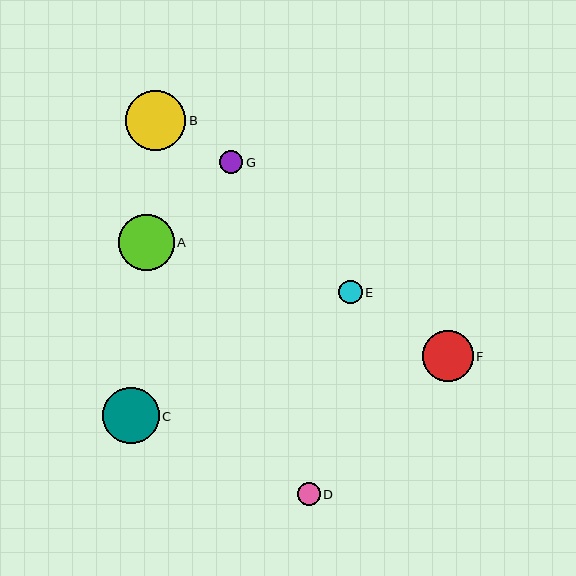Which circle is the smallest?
Circle D is the smallest with a size of approximately 23 pixels.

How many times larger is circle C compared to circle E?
Circle C is approximately 2.4 times the size of circle E.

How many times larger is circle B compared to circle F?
Circle B is approximately 1.2 times the size of circle F.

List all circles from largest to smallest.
From largest to smallest: B, C, A, F, E, G, D.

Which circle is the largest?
Circle B is the largest with a size of approximately 60 pixels.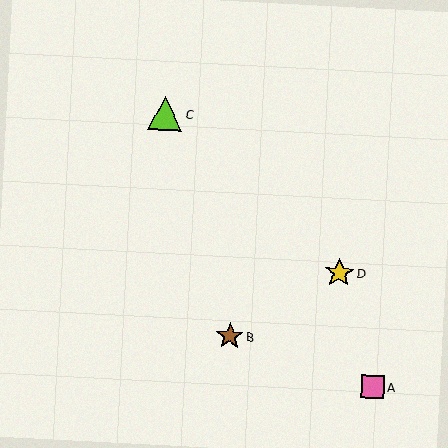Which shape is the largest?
The lime triangle (labeled C) is the largest.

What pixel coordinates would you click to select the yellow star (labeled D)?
Click at (339, 273) to select the yellow star D.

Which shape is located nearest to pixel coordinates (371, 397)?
The pink square (labeled A) at (373, 387) is nearest to that location.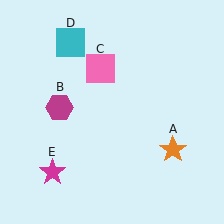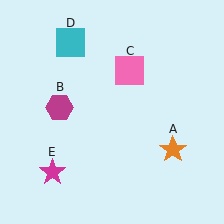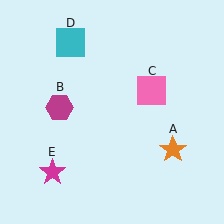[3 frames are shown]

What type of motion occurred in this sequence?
The pink square (object C) rotated clockwise around the center of the scene.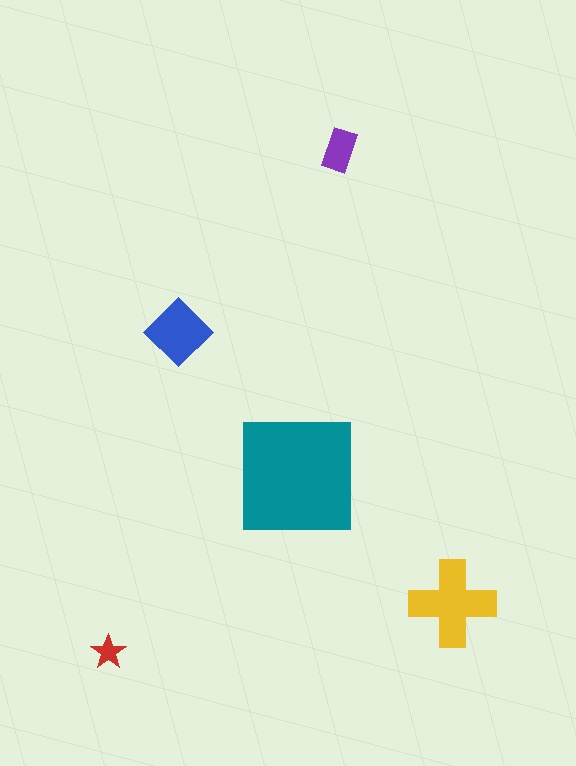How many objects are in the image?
There are 5 objects in the image.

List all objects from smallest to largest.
The red star, the purple rectangle, the blue diamond, the yellow cross, the teal square.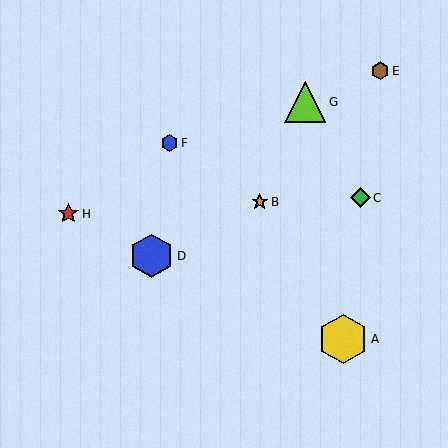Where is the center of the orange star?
The center of the orange star is at (260, 202).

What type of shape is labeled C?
Shape C is a green diamond.